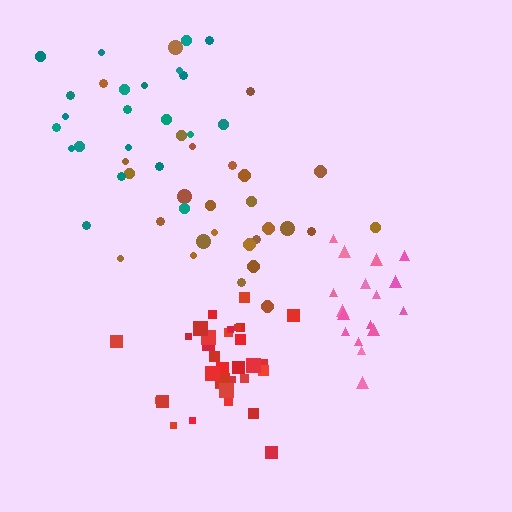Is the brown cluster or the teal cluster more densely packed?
Teal.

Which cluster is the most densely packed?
Red.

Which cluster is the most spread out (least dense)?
Brown.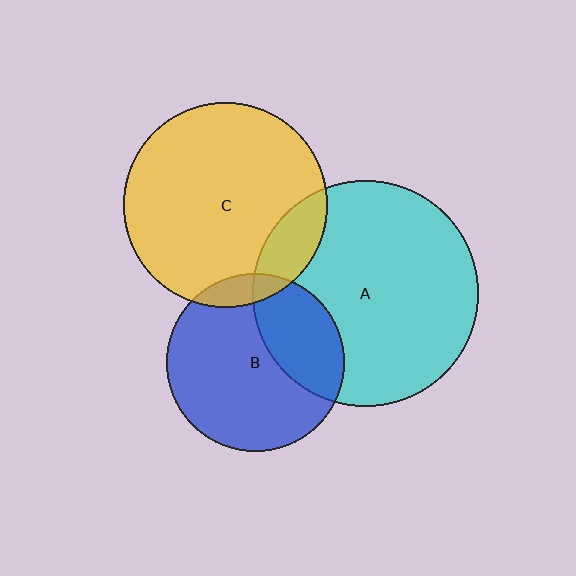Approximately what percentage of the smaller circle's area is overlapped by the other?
Approximately 30%.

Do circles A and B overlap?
Yes.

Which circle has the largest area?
Circle A (cyan).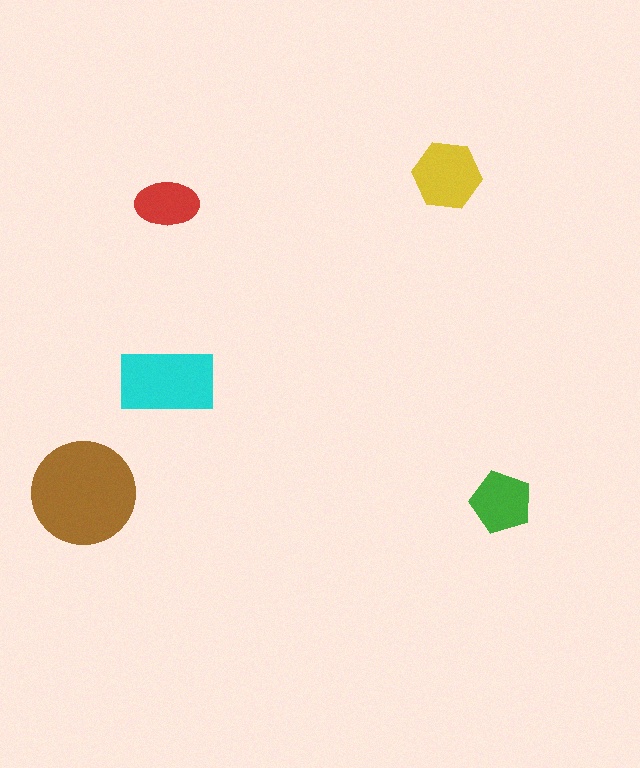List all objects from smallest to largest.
The red ellipse, the green pentagon, the yellow hexagon, the cyan rectangle, the brown circle.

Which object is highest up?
The yellow hexagon is topmost.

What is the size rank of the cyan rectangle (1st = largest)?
2nd.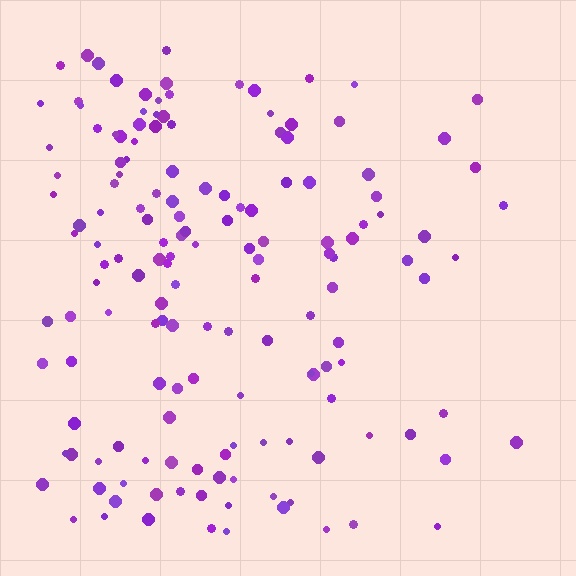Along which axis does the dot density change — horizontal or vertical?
Horizontal.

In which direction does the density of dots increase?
From right to left, with the left side densest.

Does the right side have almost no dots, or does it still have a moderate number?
Still a moderate number, just noticeably fewer than the left.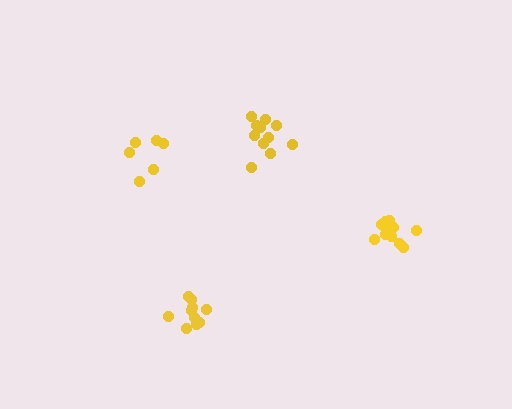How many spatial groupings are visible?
There are 4 spatial groupings.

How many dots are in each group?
Group 1: 6 dots, Group 2: 11 dots, Group 3: 11 dots, Group 4: 11 dots (39 total).